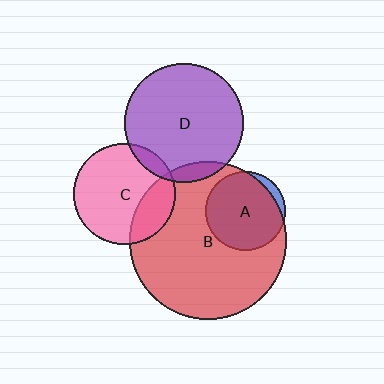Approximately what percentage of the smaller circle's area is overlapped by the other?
Approximately 90%.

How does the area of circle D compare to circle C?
Approximately 1.4 times.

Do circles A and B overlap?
Yes.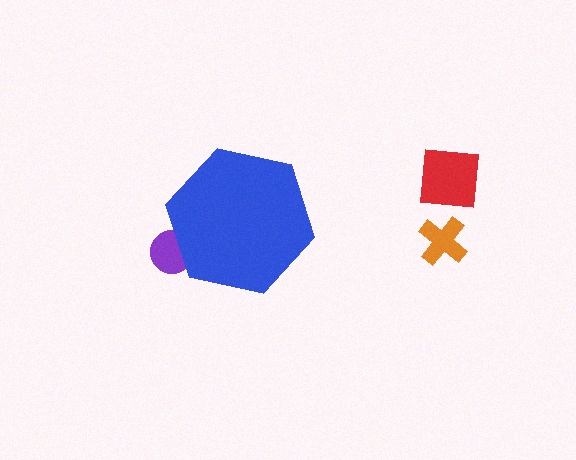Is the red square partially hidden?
No, the red square is fully visible.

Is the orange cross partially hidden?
No, the orange cross is fully visible.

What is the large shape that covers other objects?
A blue hexagon.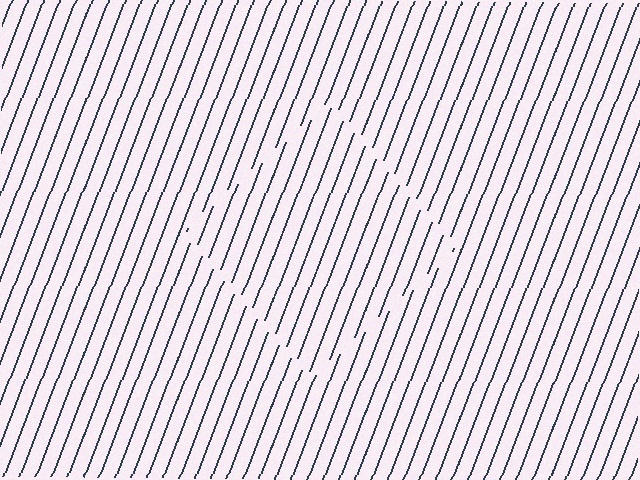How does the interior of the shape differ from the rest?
The interior of the shape contains the same grating, shifted by half a period — the contour is defined by the phase discontinuity where line-ends from the inner and outer gratings abut.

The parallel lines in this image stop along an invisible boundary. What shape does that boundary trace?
An illusory square. The interior of the shape contains the same grating, shifted by half a period — the contour is defined by the phase discontinuity where line-ends from the inner and outer gratings abut.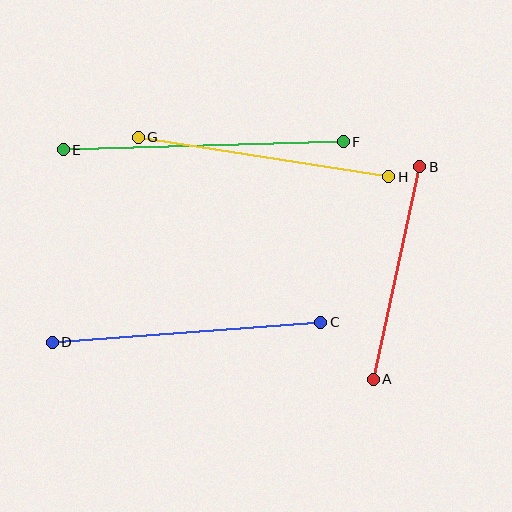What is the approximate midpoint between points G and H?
The midpoint is at approximately (264, 157) pixels.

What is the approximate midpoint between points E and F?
The midpoint is at approximately (203, 146) pixels.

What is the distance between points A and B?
The distance is approximately 217 pixels.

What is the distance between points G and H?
The distance is approximately 253 pixels.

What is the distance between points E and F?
The distance is approximately 280 pixels.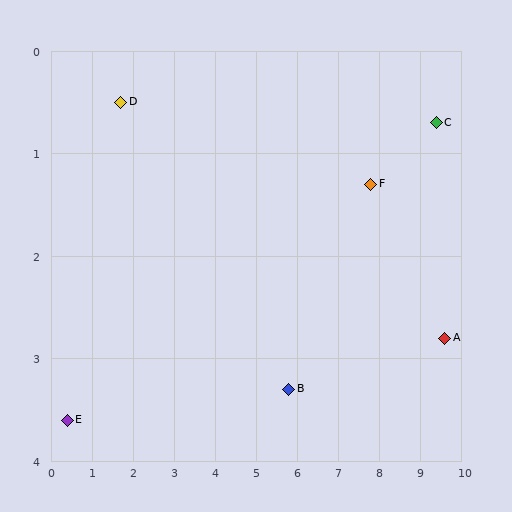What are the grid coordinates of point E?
Point E is at approximately (0.4, 3.6).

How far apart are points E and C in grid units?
Points E and C are about 9.5 grid units apart.